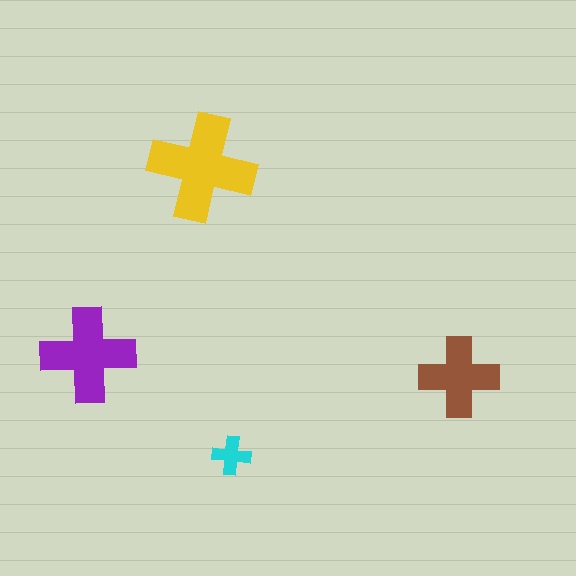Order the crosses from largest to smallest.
the yellow one, the purple one, the brown one, the cyan one.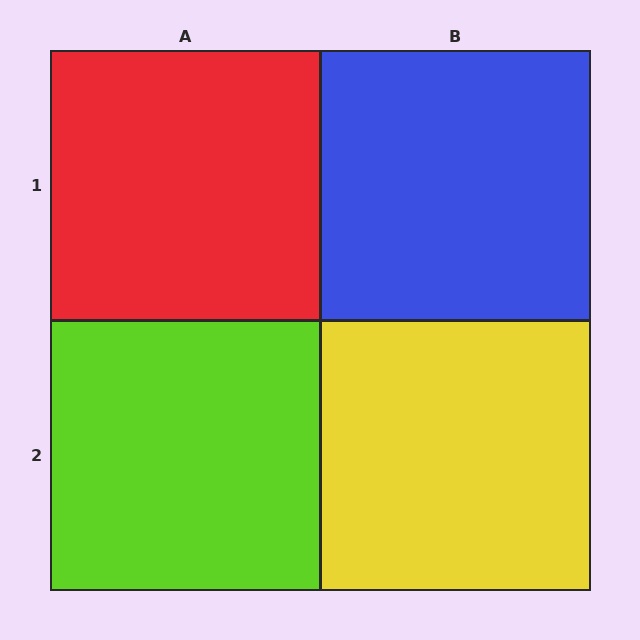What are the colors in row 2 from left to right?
Lime, yellow.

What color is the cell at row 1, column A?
Red.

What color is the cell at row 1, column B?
Blue.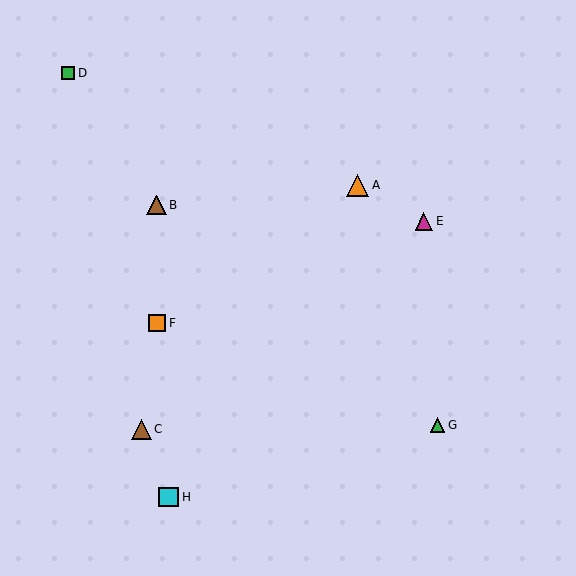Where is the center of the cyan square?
The center of the cyan square is at (169, 497).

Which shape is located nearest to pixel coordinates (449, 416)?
The green triangle (labeled G) at (437, 425) is nearest to that location.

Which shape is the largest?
The orange triangle (labeled A) is the largest.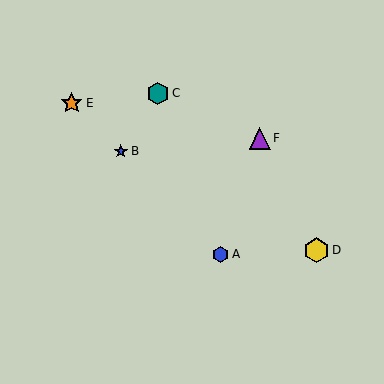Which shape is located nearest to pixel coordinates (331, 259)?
The yellow hexagon (labeled D) at (316, 250) is nearest to that location.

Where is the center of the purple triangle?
The center of the purple triangle is at (260, 138).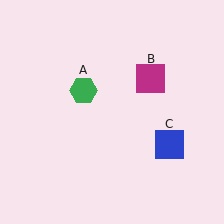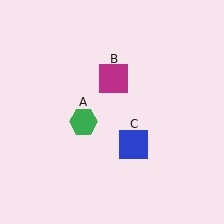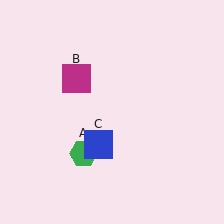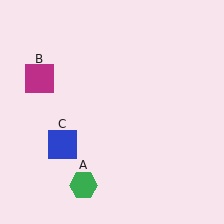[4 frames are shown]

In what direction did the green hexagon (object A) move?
The green hexagon (object A) moved down.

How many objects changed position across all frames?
3 objects changed position: green hexagon (object A), magenta square (object B), blue square (object C).